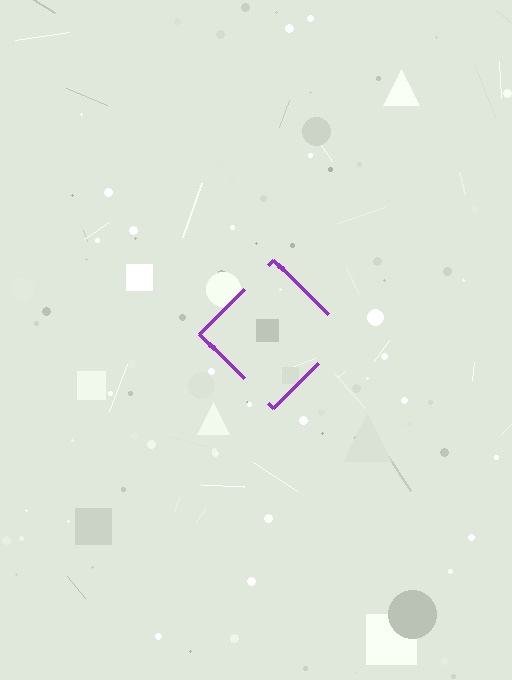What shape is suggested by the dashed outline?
The dashed outline suggests a diamond.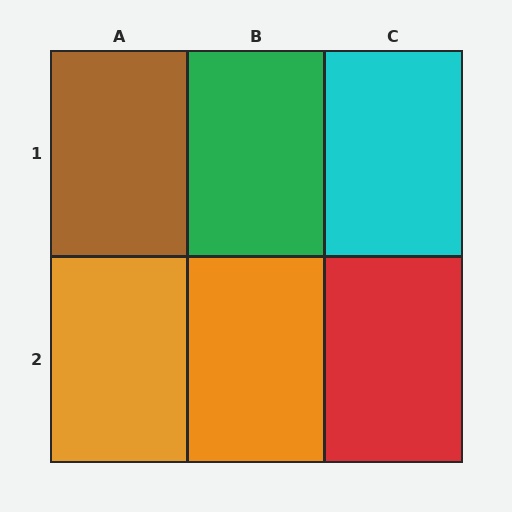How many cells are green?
1 cell is green.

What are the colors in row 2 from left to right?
Orange, orange, red.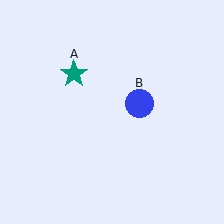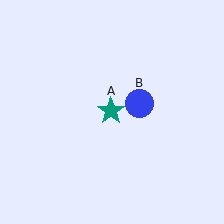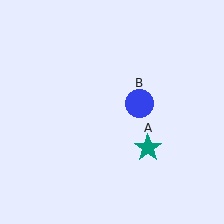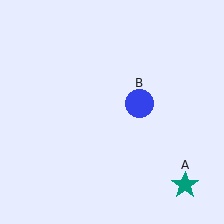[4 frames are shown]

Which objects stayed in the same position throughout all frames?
Blue circle (object B) remained stationary.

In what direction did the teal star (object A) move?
The teal star (object A) moved down and to the right.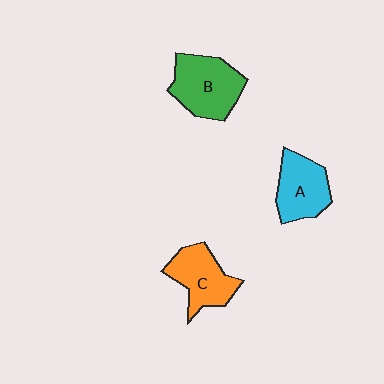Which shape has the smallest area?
Shape A (cyan).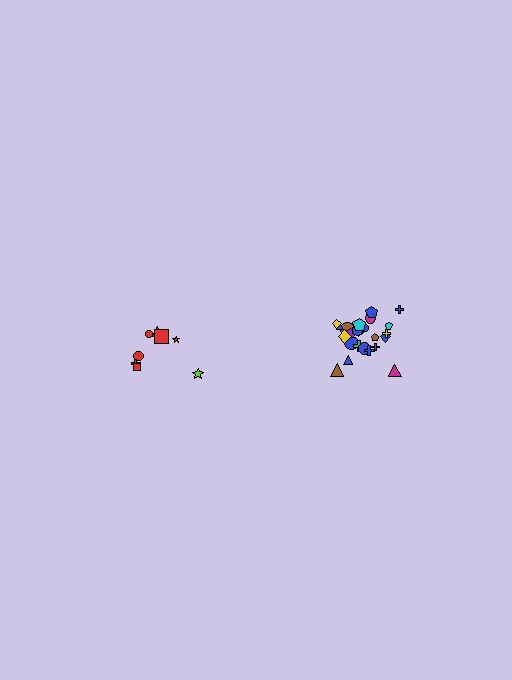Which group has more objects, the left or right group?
The right group.